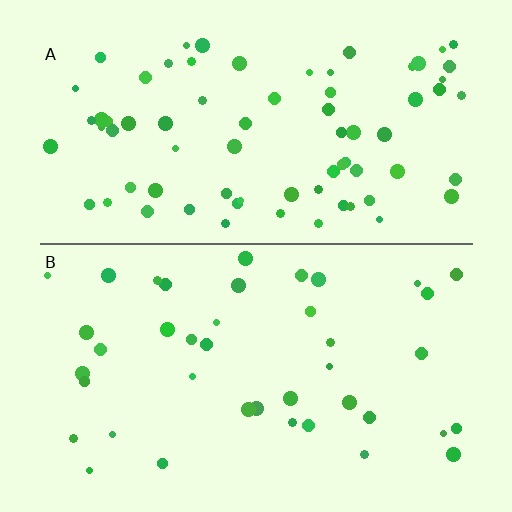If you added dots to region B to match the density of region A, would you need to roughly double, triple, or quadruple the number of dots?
Approximately double.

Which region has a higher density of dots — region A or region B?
A (the top).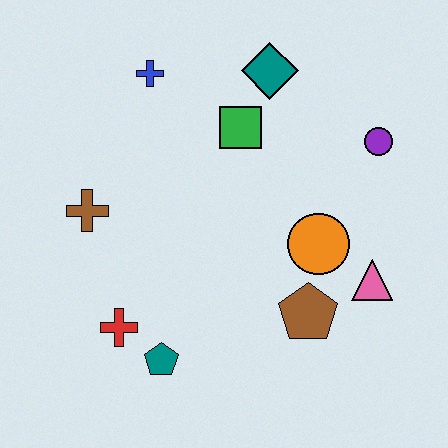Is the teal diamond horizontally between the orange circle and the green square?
Yes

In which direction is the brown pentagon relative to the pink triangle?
The brown pentagon is to the left of the pink triangle.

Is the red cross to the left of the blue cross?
Yes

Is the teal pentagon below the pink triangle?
Yes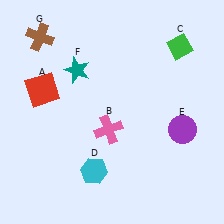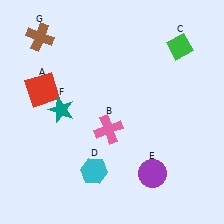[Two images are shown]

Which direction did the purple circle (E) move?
The purple circle (E) moved down.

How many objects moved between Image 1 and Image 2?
2 objects moved between the two images.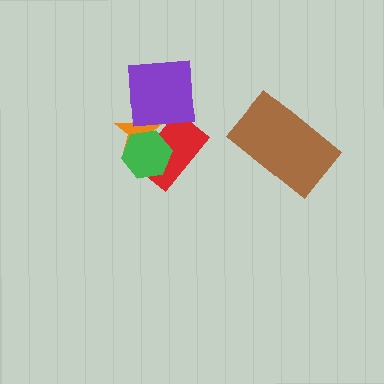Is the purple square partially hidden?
No, no other shape covers it.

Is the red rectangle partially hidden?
Yes, it is partially covered by another shape.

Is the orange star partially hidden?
Yes, it is partially covered by another shape.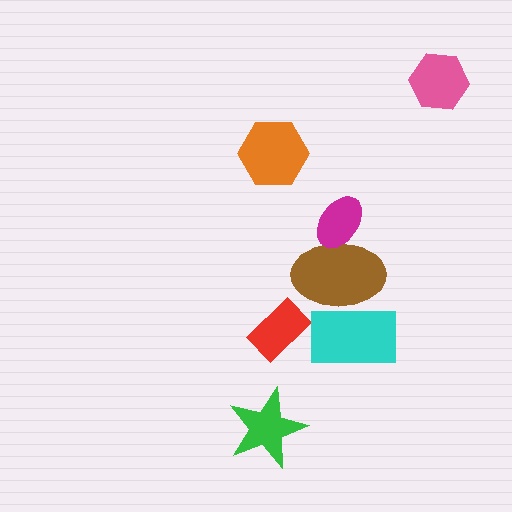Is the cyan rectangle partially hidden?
No, no other shape covers it.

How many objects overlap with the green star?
0 objects overlap with the green star.